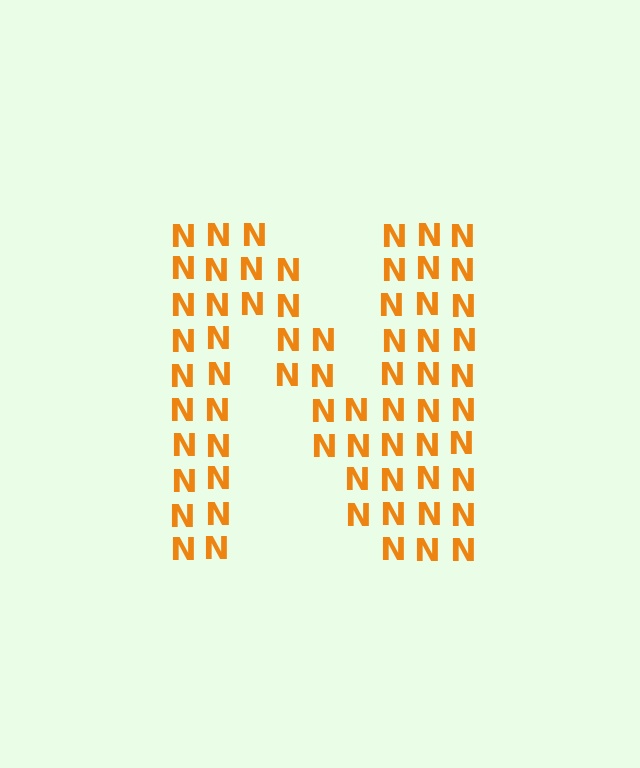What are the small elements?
The small elements are letter N's.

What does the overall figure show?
The overall figure shows the letter N.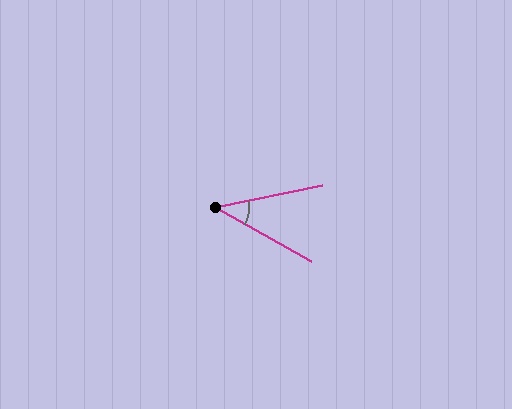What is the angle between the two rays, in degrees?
Approximately 41 degrees.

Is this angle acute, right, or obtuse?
It is acute.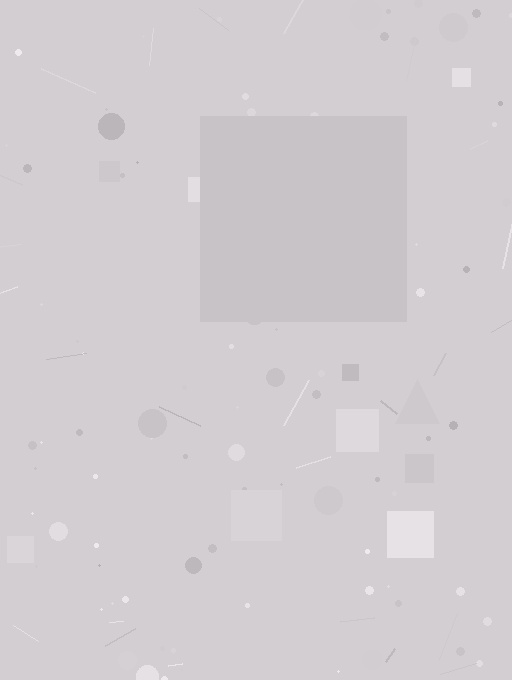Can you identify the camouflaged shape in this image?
The camouflaged shape is a square.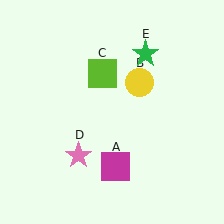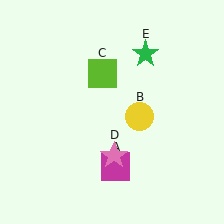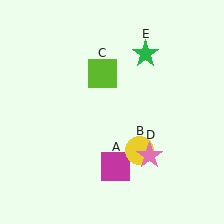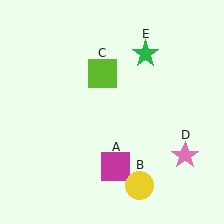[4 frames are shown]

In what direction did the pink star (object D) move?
The pink star (object D) moved right.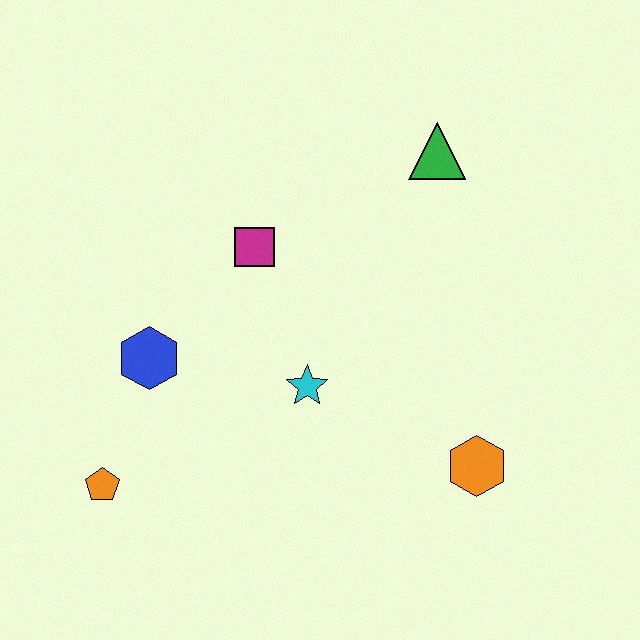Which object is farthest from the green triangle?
The orange pentagon is farthest from the green triangle.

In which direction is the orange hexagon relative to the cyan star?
The orange hexagon is to the right of the cyan star.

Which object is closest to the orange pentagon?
The blue hexagon is closest to the orange pentagon.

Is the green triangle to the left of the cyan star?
No